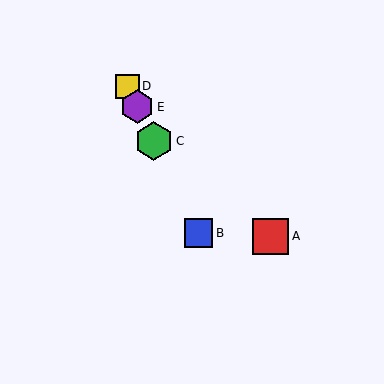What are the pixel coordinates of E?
Object E is at (137, 107).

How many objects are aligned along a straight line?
4 objects (B, C, D, E) are aligned along a straight line.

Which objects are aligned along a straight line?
Objects B, C, D, E are aligned along a straight line.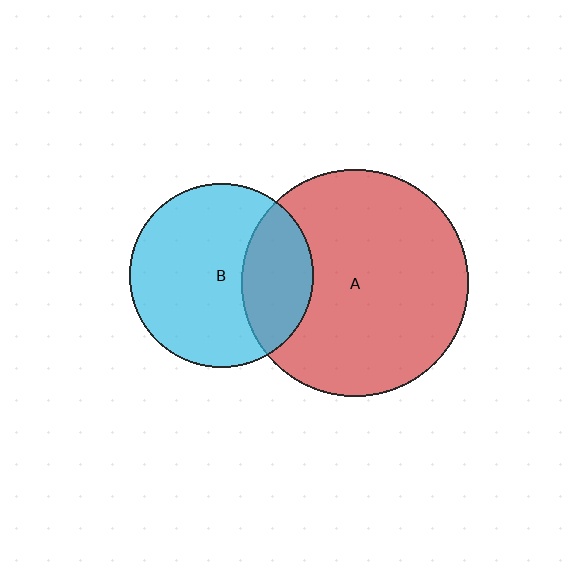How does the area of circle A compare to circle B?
Approximately 1.5 times.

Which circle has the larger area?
Circle A (red).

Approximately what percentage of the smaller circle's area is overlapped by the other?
Approximately 30%.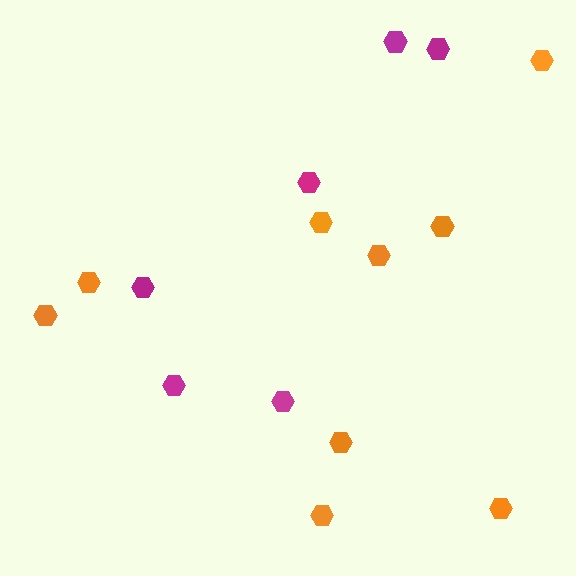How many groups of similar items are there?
There are 2 groups: one group of orange hexagons (9) and one group of magenta hexagons (6).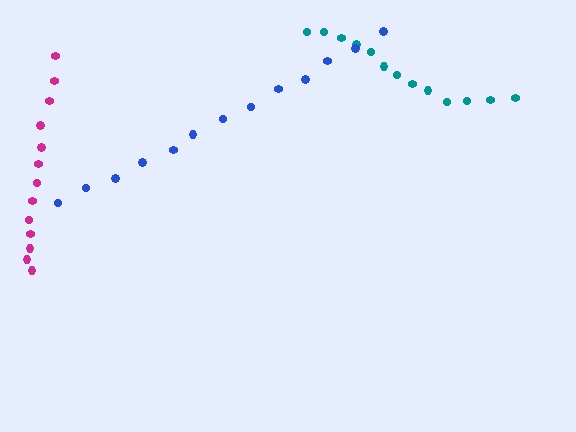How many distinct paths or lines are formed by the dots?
There are 3 distinct paths.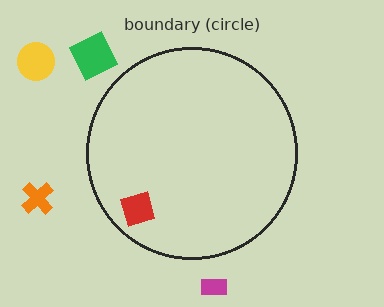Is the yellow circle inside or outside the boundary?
Outside.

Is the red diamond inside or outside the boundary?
Inside.